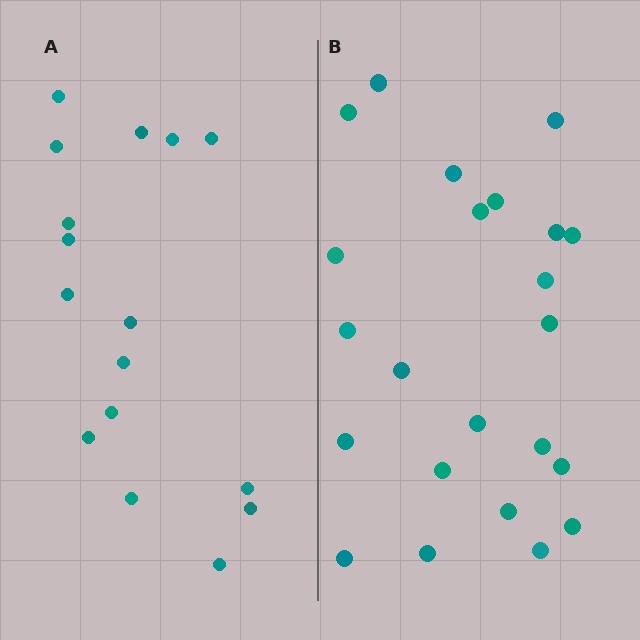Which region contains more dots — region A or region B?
Region B (the right region) has more dots.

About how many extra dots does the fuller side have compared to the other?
Region B has roughly 8 or so more dots than region A.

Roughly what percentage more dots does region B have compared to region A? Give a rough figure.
About 45% more.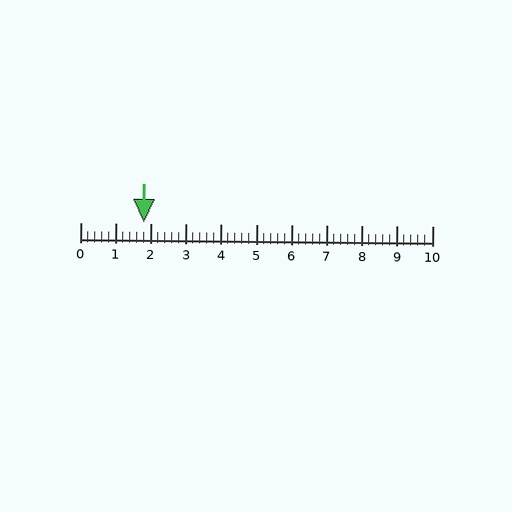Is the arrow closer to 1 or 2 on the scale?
The arrow is closer to 2.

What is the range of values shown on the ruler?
The ruler shows values from 0 to 10.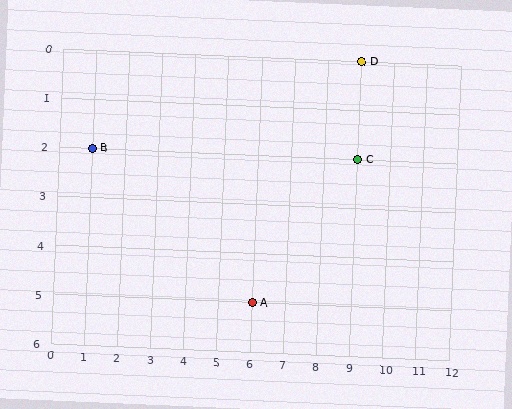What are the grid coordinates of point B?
Point B is at grid coordinates (1, 2).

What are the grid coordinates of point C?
Point C is at grid coordinates (9, 2).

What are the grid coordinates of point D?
Point D is at grid coordinates (9, 0).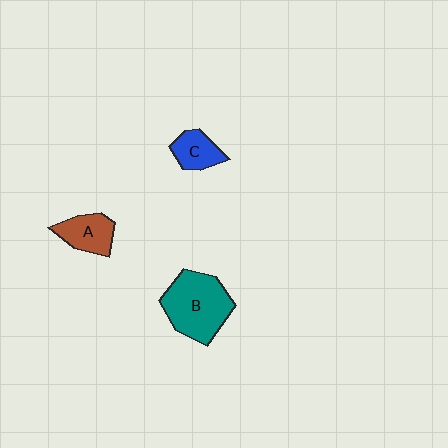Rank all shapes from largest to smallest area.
From largest to smallest: B (teal), A (brown), C (blue).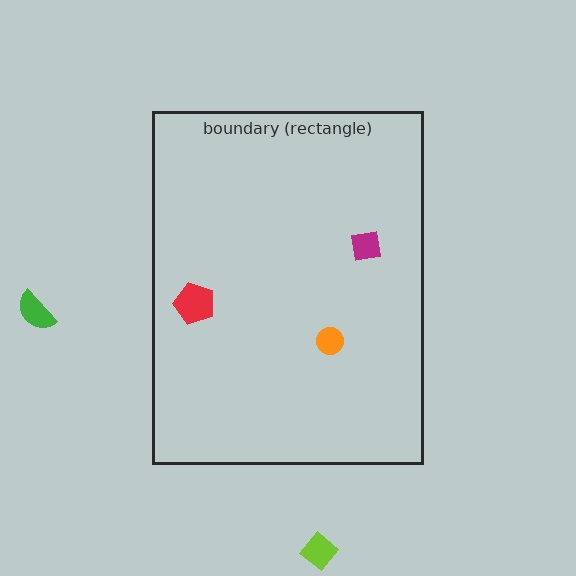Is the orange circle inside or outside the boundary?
Inside.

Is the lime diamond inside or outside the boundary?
Outside.